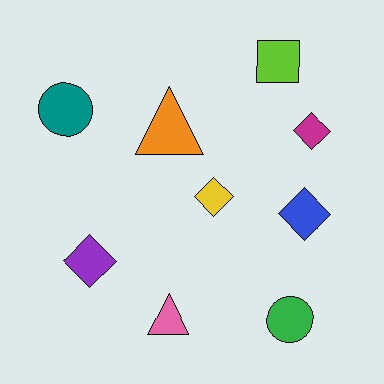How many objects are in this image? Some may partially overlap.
There are 9 objects.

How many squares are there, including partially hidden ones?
There is 1 square.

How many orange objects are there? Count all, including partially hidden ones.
There is 1 orange object.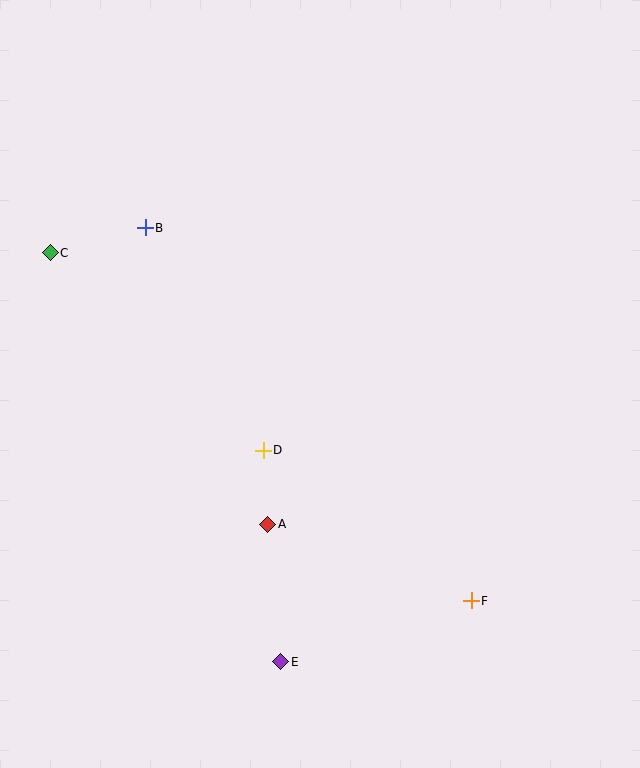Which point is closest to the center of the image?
Point D at (263, 451) is closest to the center.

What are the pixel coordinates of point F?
Point F is at (471, 601).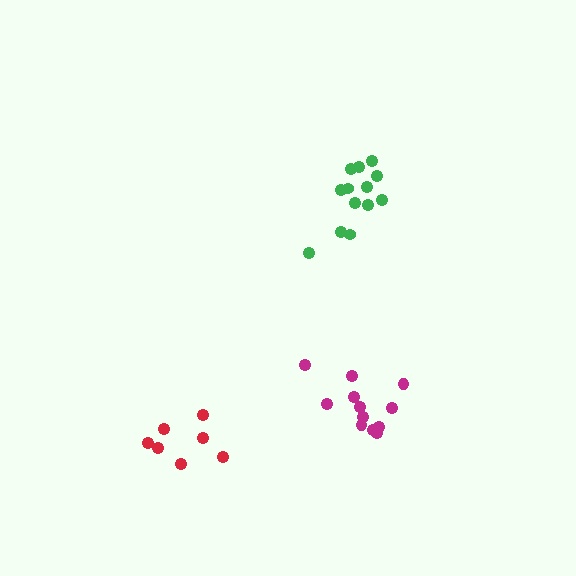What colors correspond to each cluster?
The clusters are colored: magenta, green, red.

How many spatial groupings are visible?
There are 3 spatial groupings.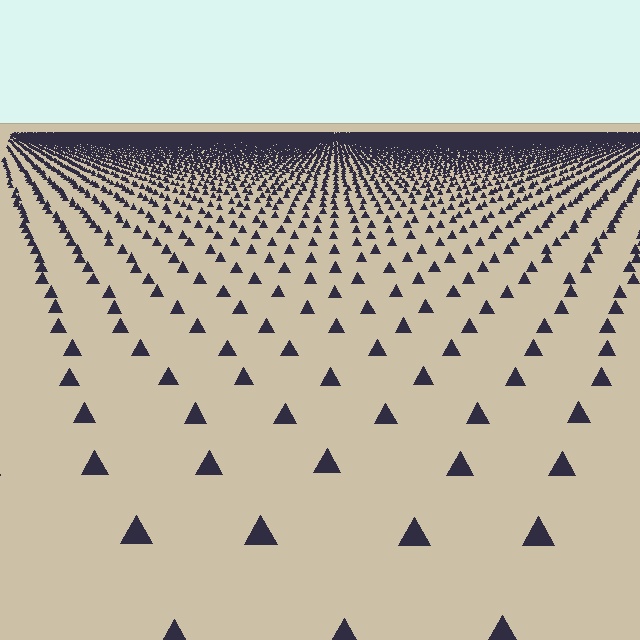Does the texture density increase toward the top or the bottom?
Density increases toward the top.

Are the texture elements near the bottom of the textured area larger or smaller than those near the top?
Larger. Near the bottom, elements are closer to the viewer and appear at a bigger on-screen size.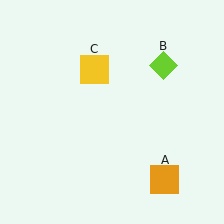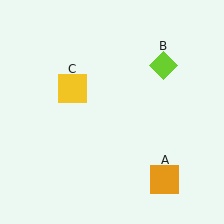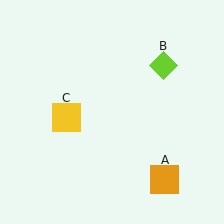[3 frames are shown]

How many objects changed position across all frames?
1 object changed position: yellow square (object C).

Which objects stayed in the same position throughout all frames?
Orange square (object A) and lime diamond (object B) remained stationary.